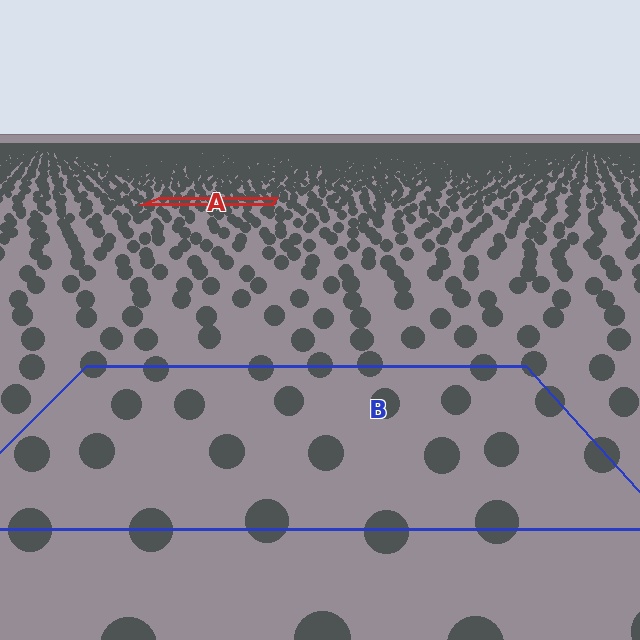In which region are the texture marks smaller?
The texture marks are smaller in region A, because it is farther away.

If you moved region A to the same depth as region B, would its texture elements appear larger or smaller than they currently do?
They would appear larger. At a closer depth, the same texture elements are projected at a bigger on-screen size.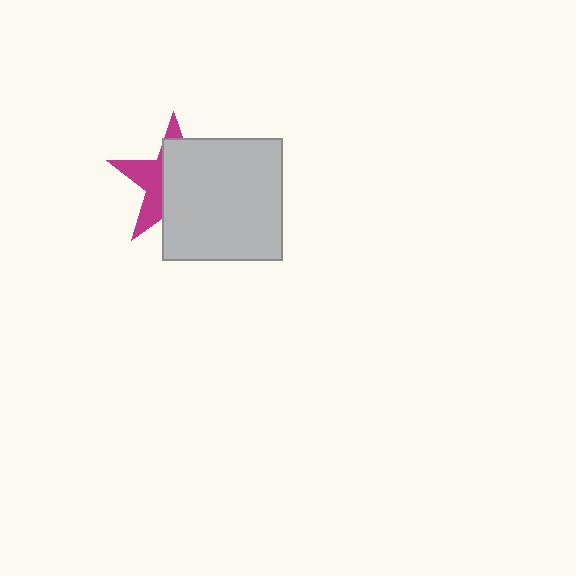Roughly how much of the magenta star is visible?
A small part of it is visible (roughly 37%).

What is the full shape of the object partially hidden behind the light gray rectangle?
The partially hidden object is a magenta star.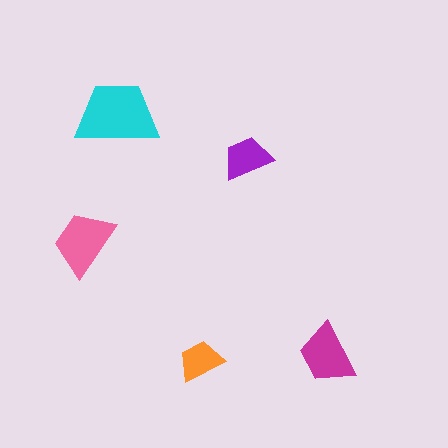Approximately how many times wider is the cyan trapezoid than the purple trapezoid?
About 1.5 times wider.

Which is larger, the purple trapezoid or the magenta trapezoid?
The magenta one.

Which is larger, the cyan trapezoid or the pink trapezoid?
The cyan one.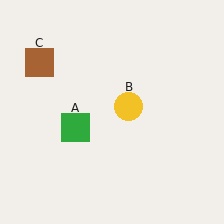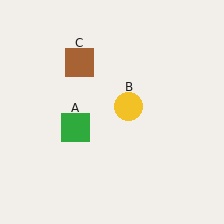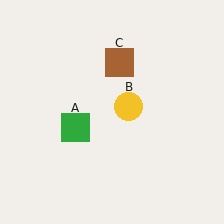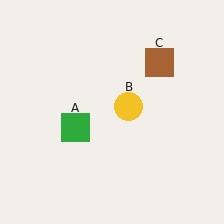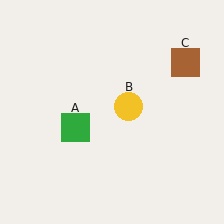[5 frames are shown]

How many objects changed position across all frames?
1 object changed position: brown square (object C).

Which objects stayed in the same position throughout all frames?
Green square (object A) and yellow circle (object B) remained stationary.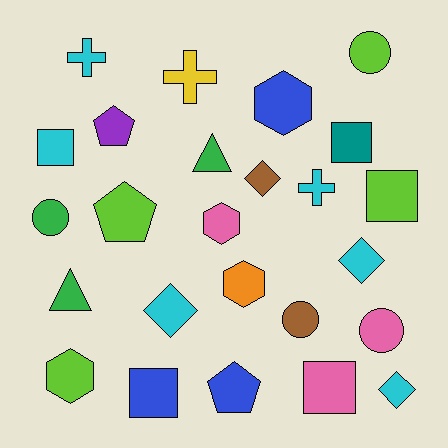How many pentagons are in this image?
There are 3 pentagons.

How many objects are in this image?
There are 25 objects.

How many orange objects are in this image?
There is 1 orange object.